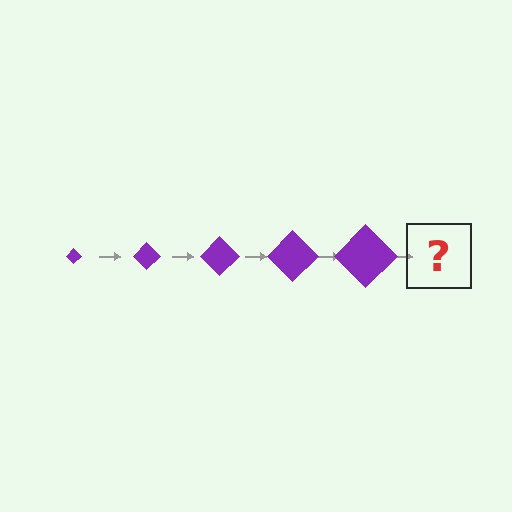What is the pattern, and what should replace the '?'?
The pattern is that the diamond gets progressively larger each step. The '?' should be a purple diamond, larger than the previous one.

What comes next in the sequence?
The next element should be a purple diamond, larger than the previous one.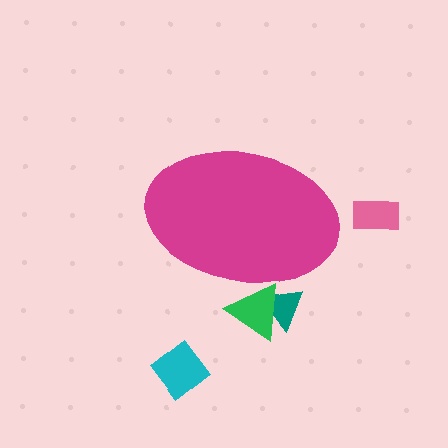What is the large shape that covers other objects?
A magenta ellipse.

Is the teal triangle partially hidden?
Yes, the teal triangle is partially hidden behind the magenta ellipse.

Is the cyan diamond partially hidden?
No, the cyan diamond is fully visible.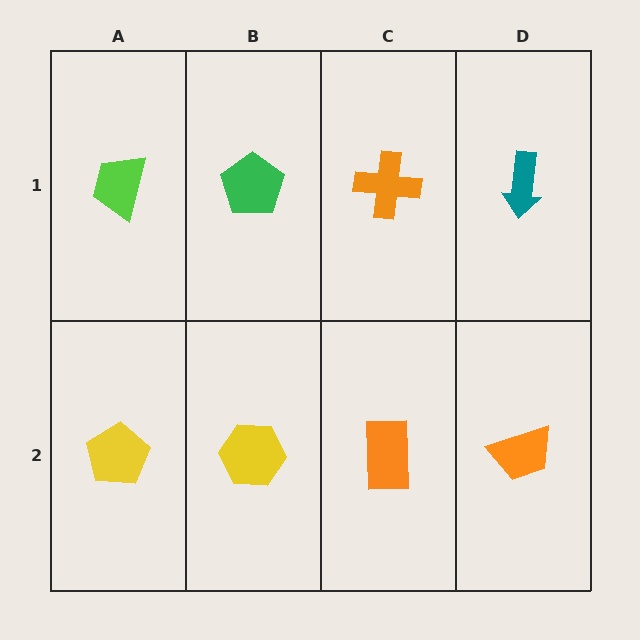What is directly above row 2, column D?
A teal arrow.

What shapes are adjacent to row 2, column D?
A teal arrow (row 1, column D), an orange rectangle (row 2, column C).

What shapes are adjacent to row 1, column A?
A yellow pentagon (row 2, column A), a green pentagon (row 1, column B).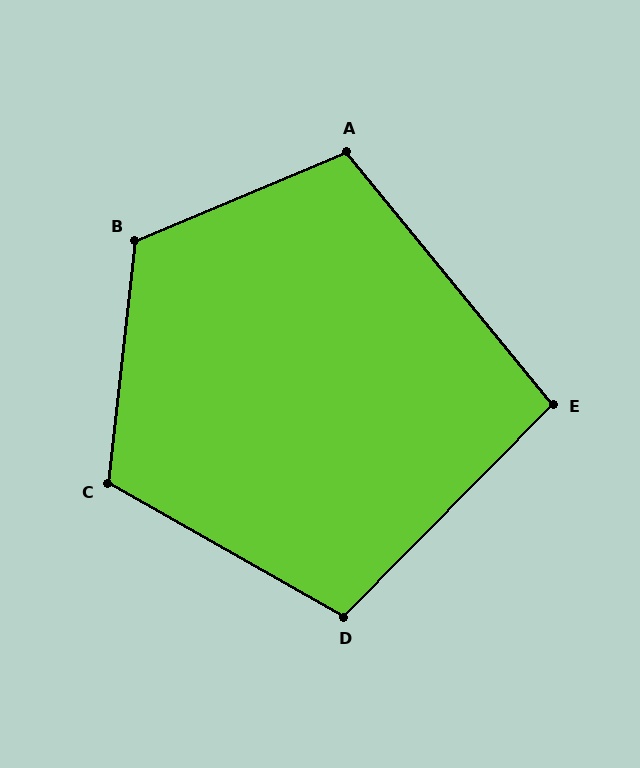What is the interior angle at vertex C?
Approximately 113 degrees (obtuse).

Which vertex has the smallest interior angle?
E, at approximately 96 degrees.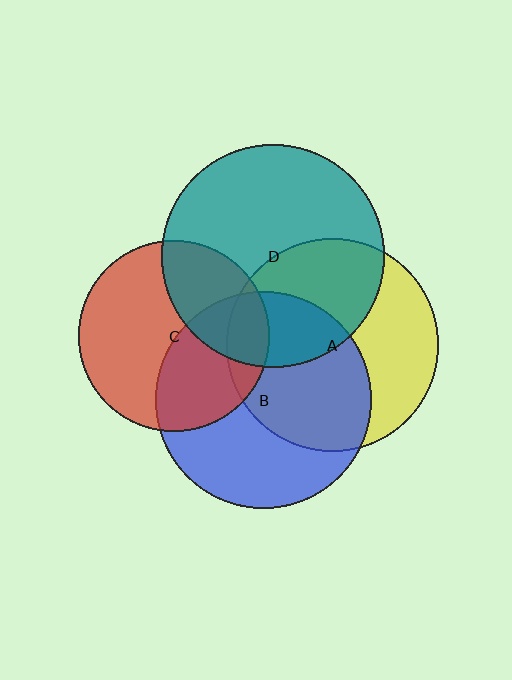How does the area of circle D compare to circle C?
Approximately 1.4 times.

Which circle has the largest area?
Circle D (teal).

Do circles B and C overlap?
Yes.